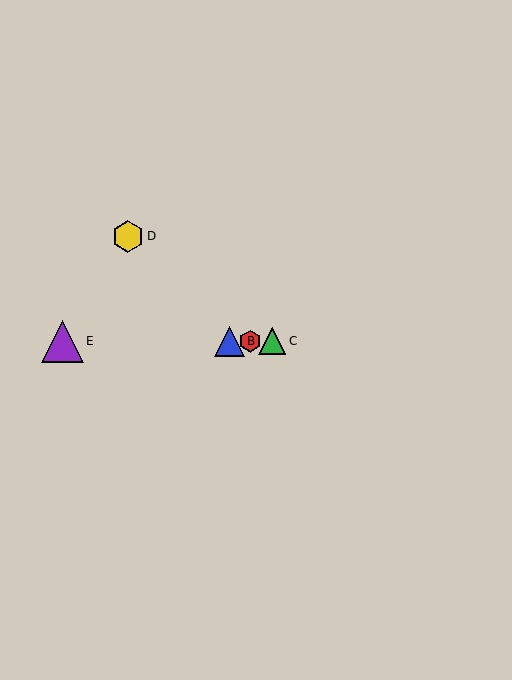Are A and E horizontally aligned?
Yes, both are at y≈341.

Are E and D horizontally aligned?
No, E is at y≈341 and D is at y≈236.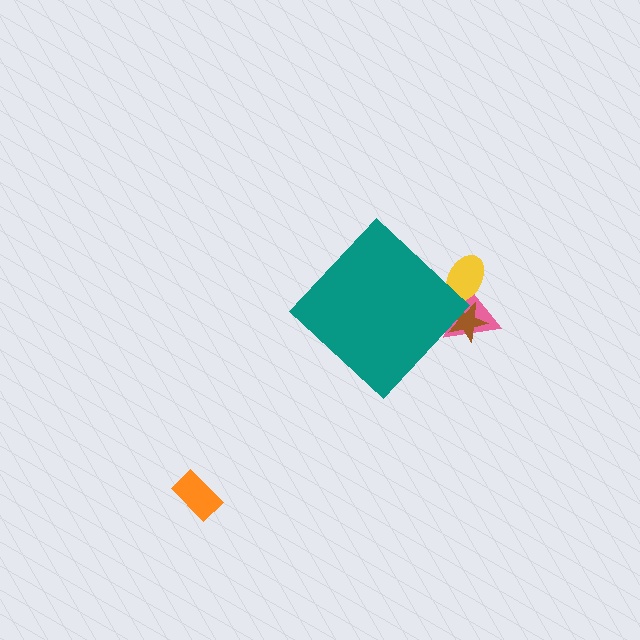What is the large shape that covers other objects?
A teal diamond.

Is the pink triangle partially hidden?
Yes, the pink triangle is partially hidden behind the teal diamond.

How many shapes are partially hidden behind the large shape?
3 shapes are partially hidden.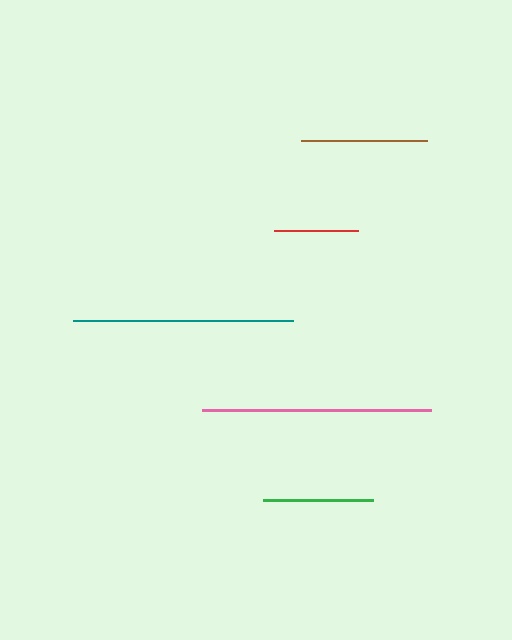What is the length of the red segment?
The red segment is approximately 84 pixels long.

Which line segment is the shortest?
The red line is the shortest at approximately 84 pixels.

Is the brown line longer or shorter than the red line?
The brown line is longer than the red line.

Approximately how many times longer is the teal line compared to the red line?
The teal line is approximately 2.6 times the length of the red line.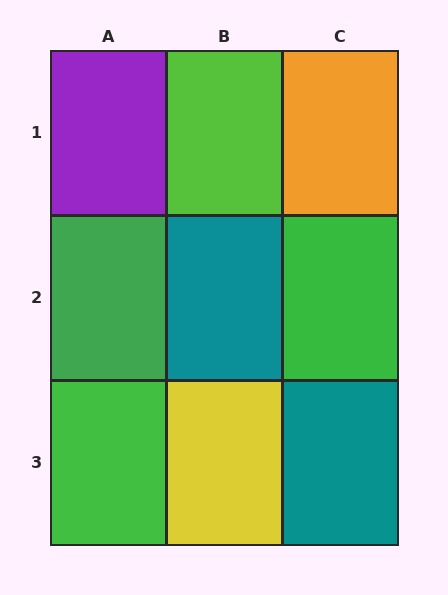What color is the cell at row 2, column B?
Teal.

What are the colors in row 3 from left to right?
Green, yellow, teal.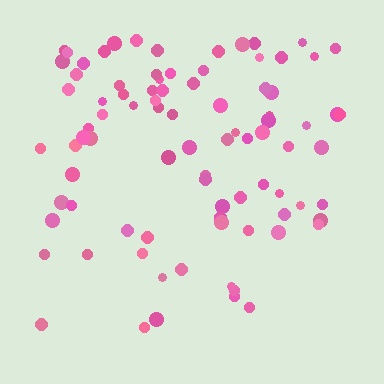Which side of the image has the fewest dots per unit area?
The bottom.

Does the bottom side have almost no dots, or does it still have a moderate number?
Still a moderate number, just noticeably fewer than the top.